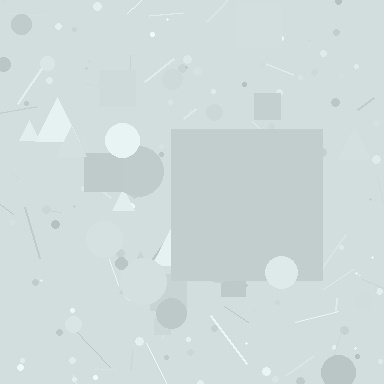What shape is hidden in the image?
A square is hidden in the image.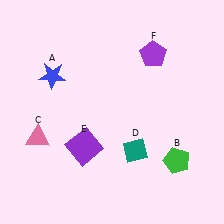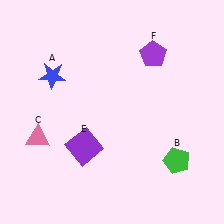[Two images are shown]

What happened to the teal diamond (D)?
The teal diamond (D) was removed in Image 2. It was in the bottom-right area of Image 1.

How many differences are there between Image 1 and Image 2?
There is 1 difference between the two images.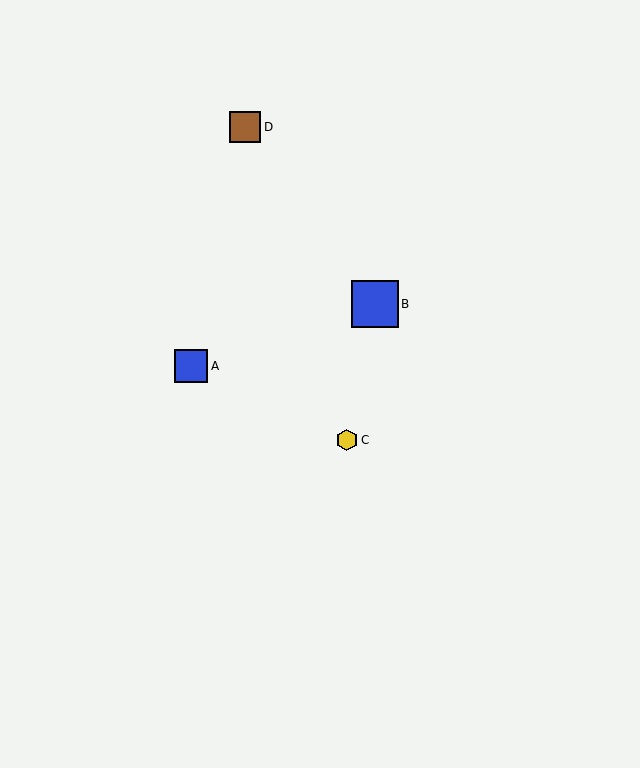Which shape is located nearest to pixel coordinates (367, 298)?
The blue square (labeled B) at (375, 304) is nearest to that location.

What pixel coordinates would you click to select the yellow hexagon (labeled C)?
Click at (347, 440) to select the yellow hexagon C.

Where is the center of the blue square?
The center of the blue square is at (191, 366).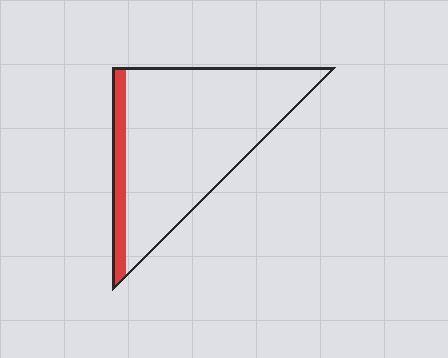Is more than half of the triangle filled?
No.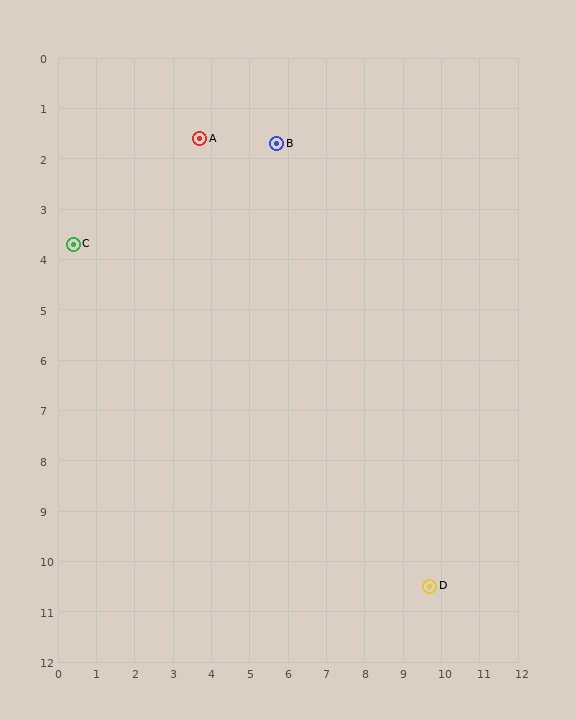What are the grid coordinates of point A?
Point A is at approximately (3.7, 1.6).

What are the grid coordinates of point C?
Point C is at approximately (0.4, 3.7).